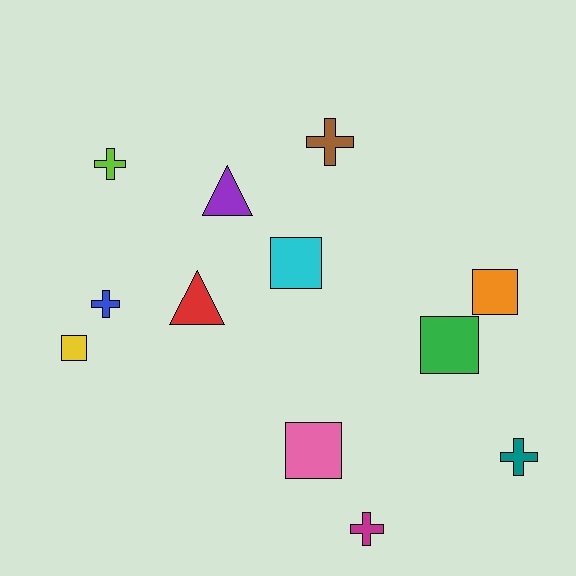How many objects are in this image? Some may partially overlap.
There are 12 objects.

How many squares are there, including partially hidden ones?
There are 5 squares.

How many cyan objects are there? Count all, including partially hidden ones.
There is 1 cyan object.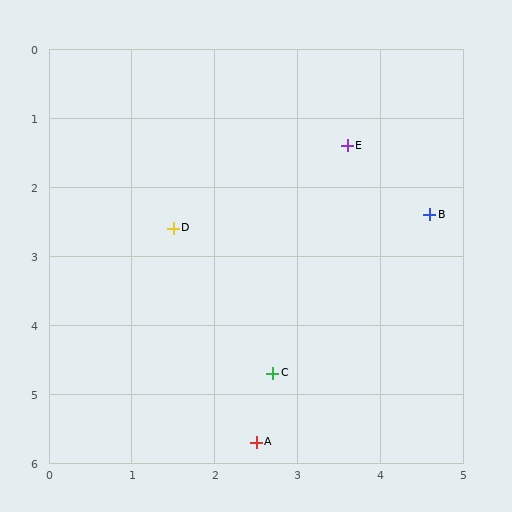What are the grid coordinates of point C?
Point C is at approximately (2.7, 4.7).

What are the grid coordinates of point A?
Point A is at approximately (2.5, 5.7).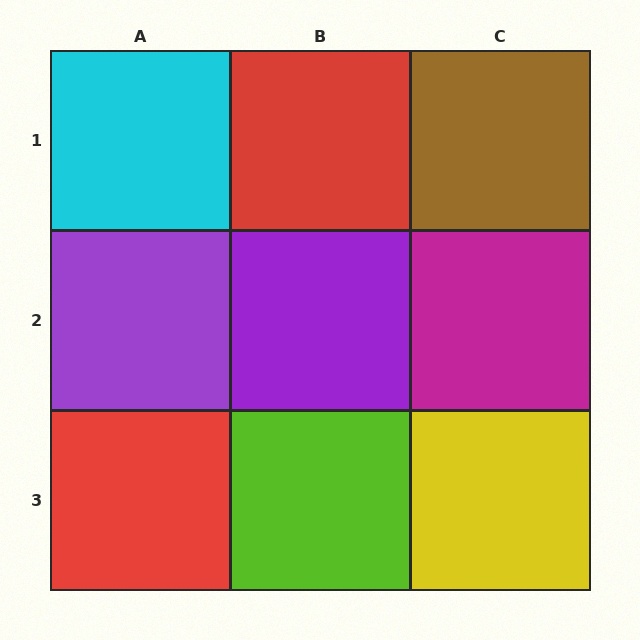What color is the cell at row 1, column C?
Brown.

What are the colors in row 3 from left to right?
Red, lime, yellow.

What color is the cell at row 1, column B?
Red.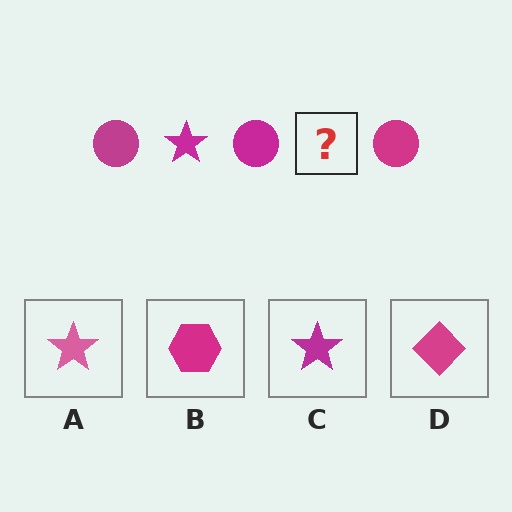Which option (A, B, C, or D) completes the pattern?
C.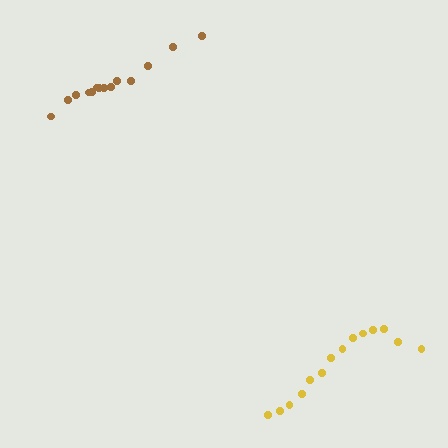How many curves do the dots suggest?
There are 2 distinct paths.